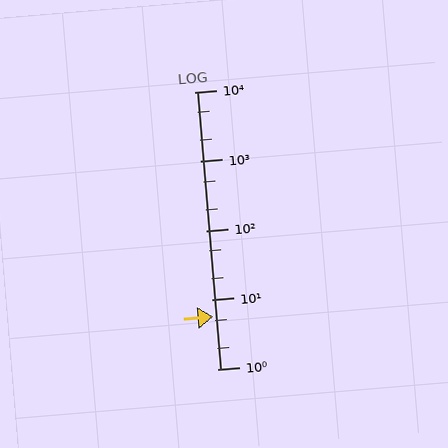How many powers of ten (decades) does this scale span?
The scale spans 4 decades, from 1 to 10000.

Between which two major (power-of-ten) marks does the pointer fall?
The pointer is between 1 and 10.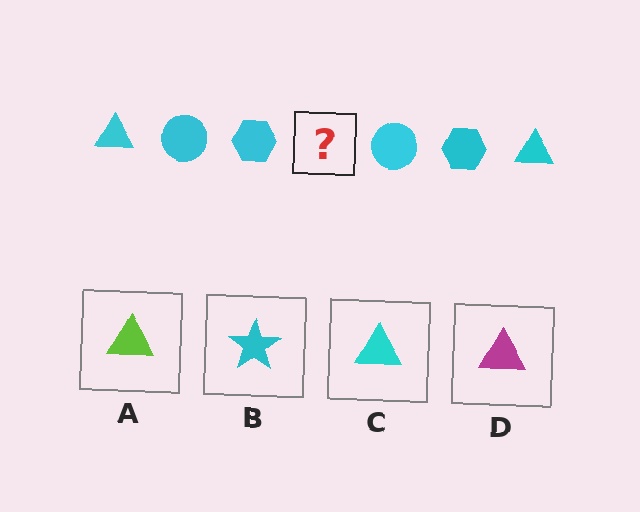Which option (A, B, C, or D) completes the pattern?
C.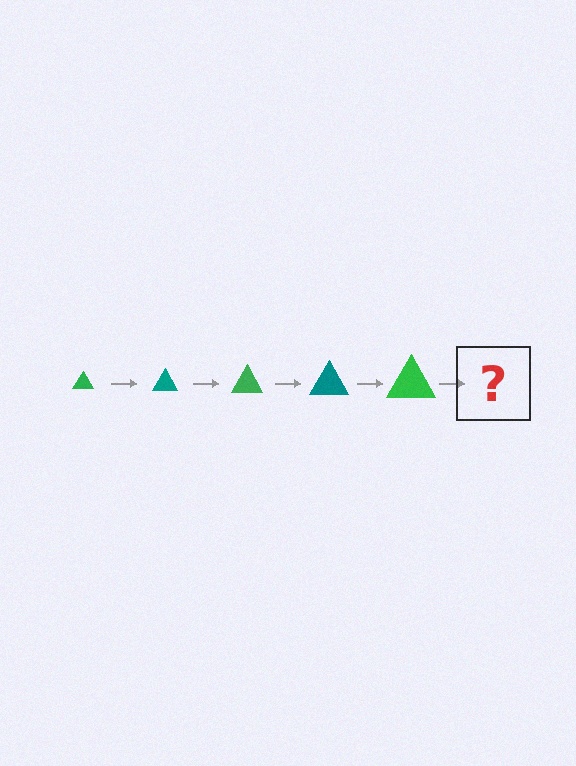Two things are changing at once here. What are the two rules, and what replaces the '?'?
The two rules are that the triangle grows larger each step and the color cycles through green and teal. The '?' should be a teal triangle, larger than the previous one.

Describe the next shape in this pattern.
It should be a teal triangle, larger than the previous one.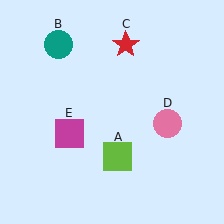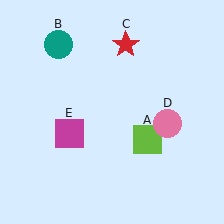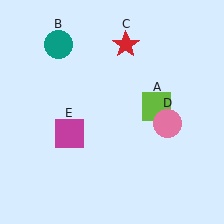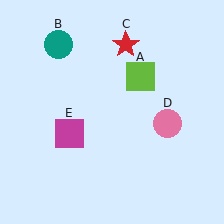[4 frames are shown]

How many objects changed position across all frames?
1 object changed position: lime square (object A).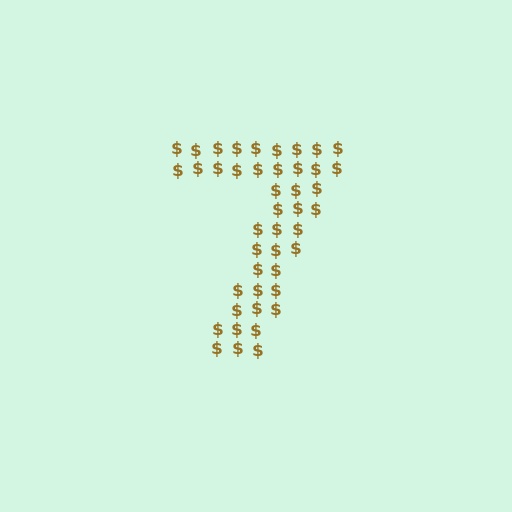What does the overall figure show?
The overall figure shows the digit 7.